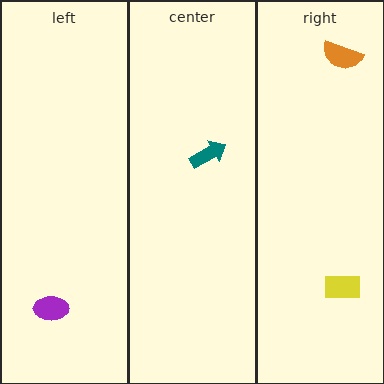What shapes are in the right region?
The orange semicircle, the yellow rectangle.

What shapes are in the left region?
The purple ellipse.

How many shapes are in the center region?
1.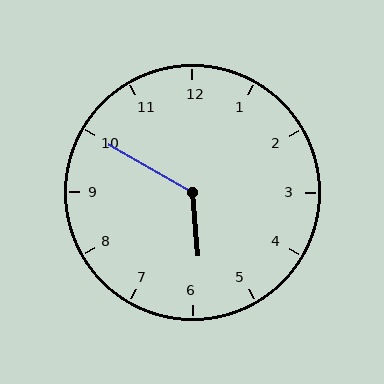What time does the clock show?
5:50.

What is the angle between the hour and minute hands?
Approximately 125 degrees.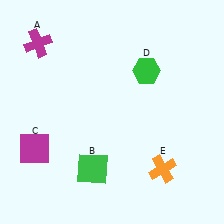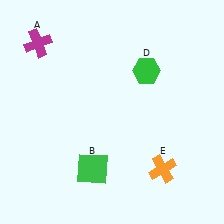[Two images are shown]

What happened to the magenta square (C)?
The magenta square (C) was removed in Image 2. It was in the bottom-left area of Image 1.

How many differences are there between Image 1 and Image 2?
There is 1 difference between the two images.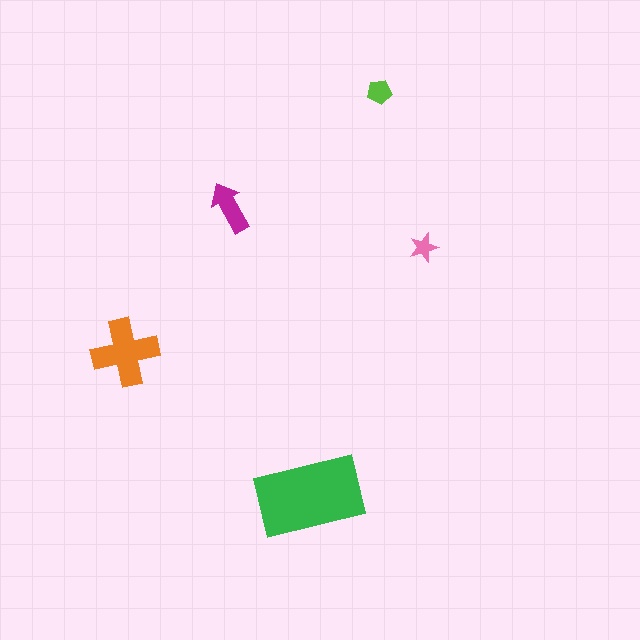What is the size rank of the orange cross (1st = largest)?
2nd.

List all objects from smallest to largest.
The pink star, the lime pentagon, the magenta arrow, the orange cross, the green rectangle.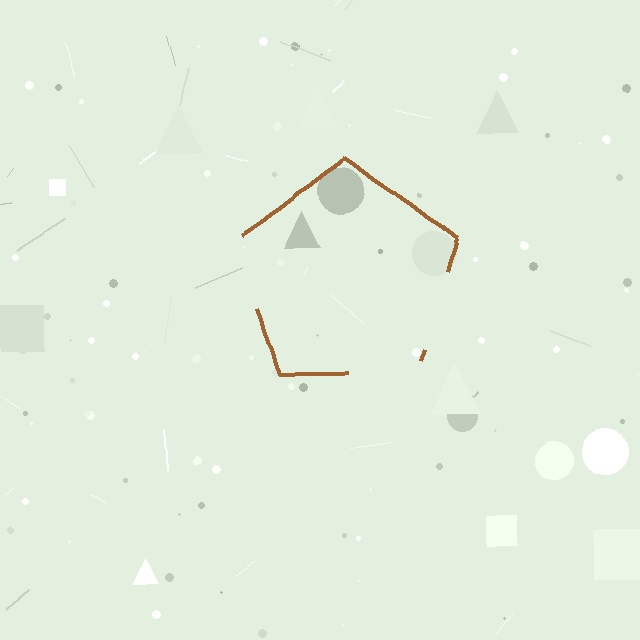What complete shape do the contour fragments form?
The contour fragments form a pentagon.